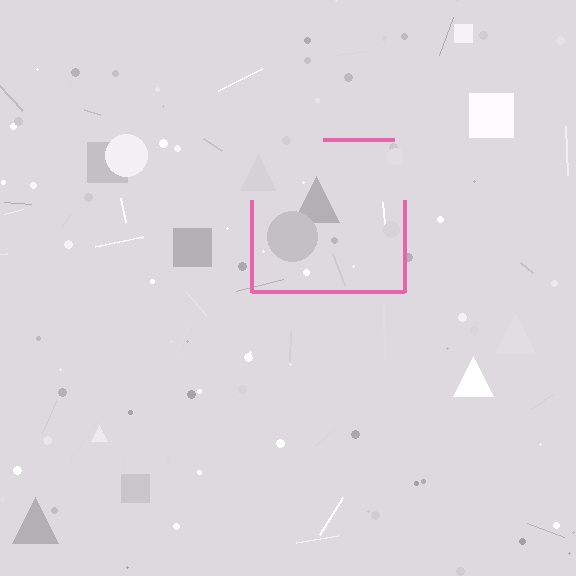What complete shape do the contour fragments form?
The contour fragments form a square.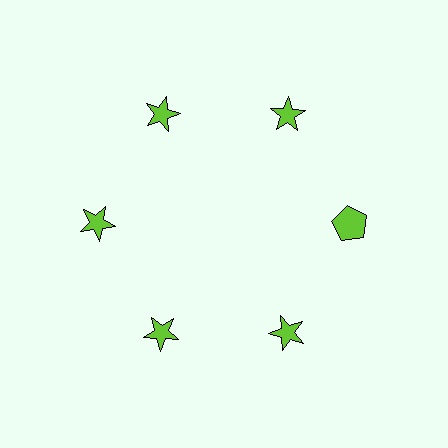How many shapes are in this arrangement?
There are 6 shapes arranged in a ring pattern.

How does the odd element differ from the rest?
It has a different shape: pentagon instead of star.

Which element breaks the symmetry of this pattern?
The lime pentagon at roughly the 3 o'clock position breaks the symmetry. All other shapes are lime stars.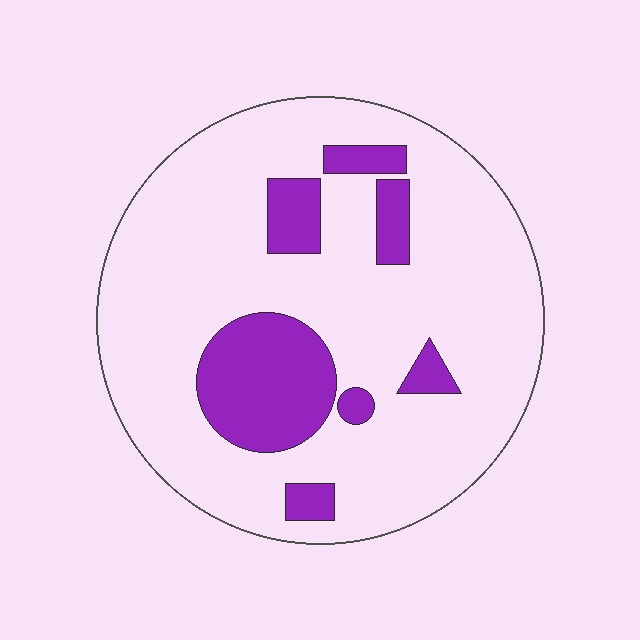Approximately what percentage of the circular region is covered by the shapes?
Approximately 20%.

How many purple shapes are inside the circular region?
7.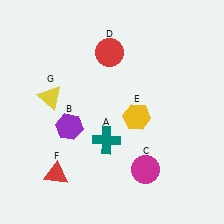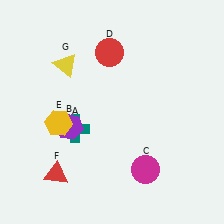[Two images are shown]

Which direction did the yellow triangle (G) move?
The yellow triangle (G) moved up.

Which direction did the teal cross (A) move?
The teal cross (A) moved left.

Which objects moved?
The objects that moved are: the teal cross (A), the yellow hexagon (E), the yellow triangle (G).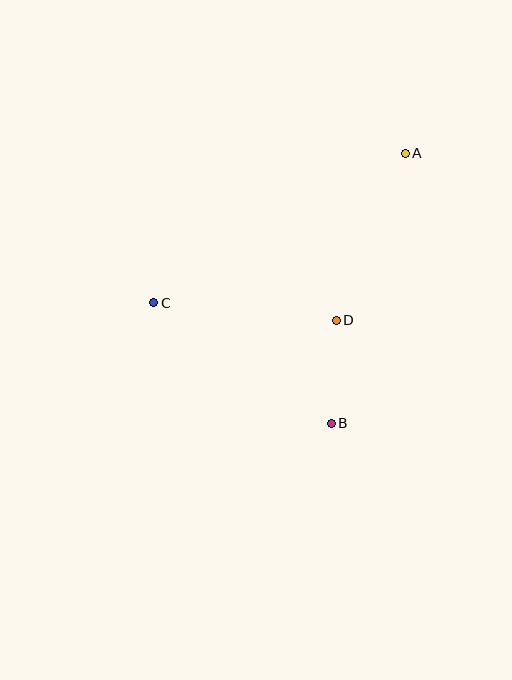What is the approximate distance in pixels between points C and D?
The distance between C and D is approximately 184 pixels.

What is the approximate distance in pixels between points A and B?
The distance between A and B is approximately 280 pixels.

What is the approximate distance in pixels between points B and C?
The distance between B and C is approximately 215 pixels.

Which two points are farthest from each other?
Points A and C are farthest from each other.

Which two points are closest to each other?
Points B and D are closest to each other.